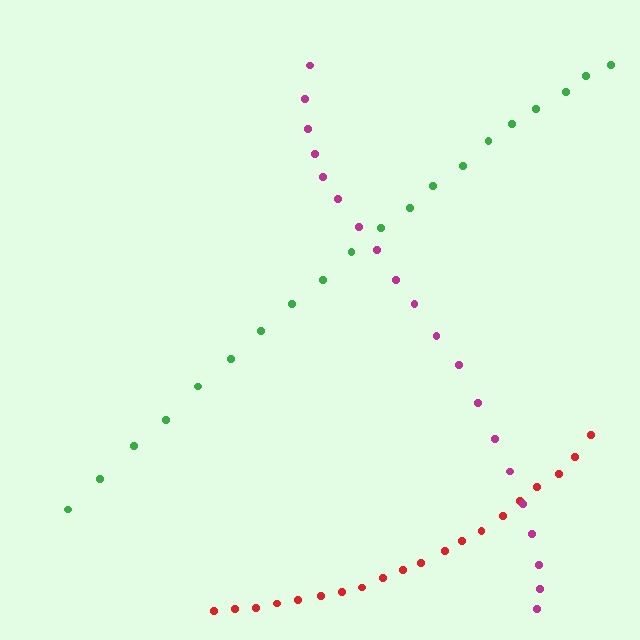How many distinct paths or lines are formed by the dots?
There are 3 distinct paths.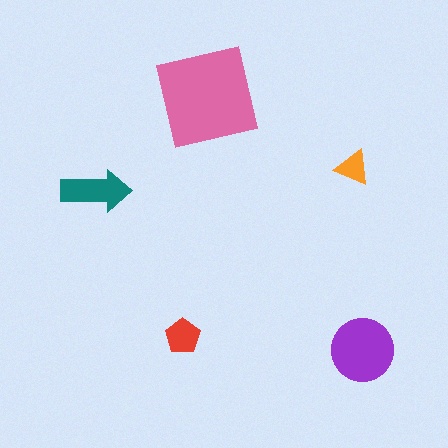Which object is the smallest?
The orange triangle.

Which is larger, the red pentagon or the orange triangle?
The red pentagon.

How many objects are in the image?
There are 5 objects in the image.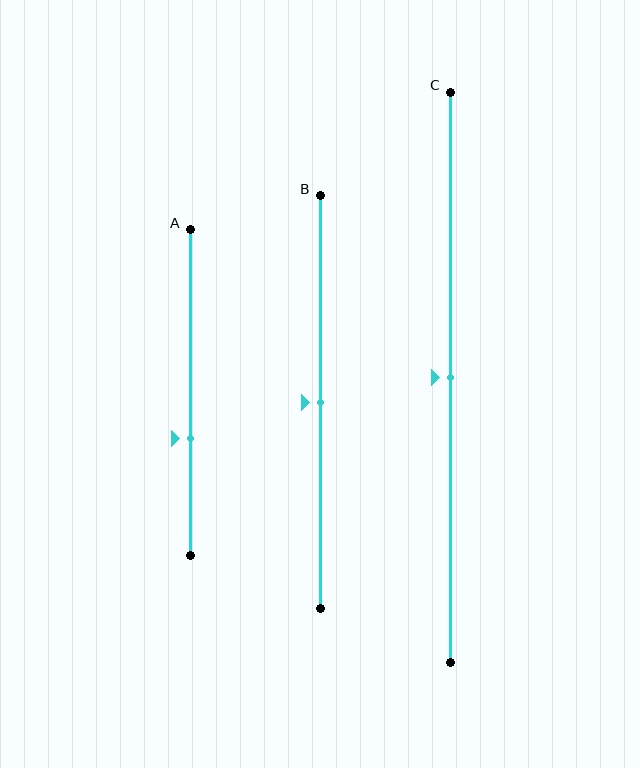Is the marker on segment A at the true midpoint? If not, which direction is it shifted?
No, the marker on segment A is shifted downward by about 14% of the segment length.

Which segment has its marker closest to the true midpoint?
Segment B has its marker closest to the true midpoint.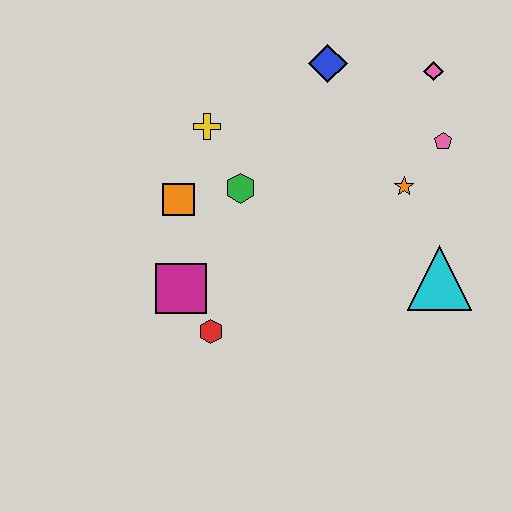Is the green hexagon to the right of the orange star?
No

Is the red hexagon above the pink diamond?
No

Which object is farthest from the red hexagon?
The pink diamond is farthest from the red hexagon.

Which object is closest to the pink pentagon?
The orange star is closest to the pink pentagon.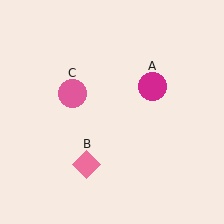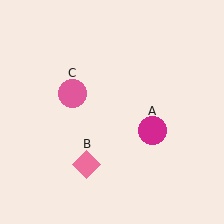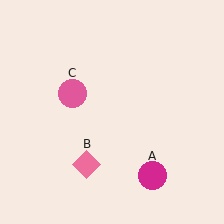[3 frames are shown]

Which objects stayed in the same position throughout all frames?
Pink diamond (object B) and pink circle (object C) remained stationary.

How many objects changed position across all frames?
1 object changed position: magenta circle (object A).